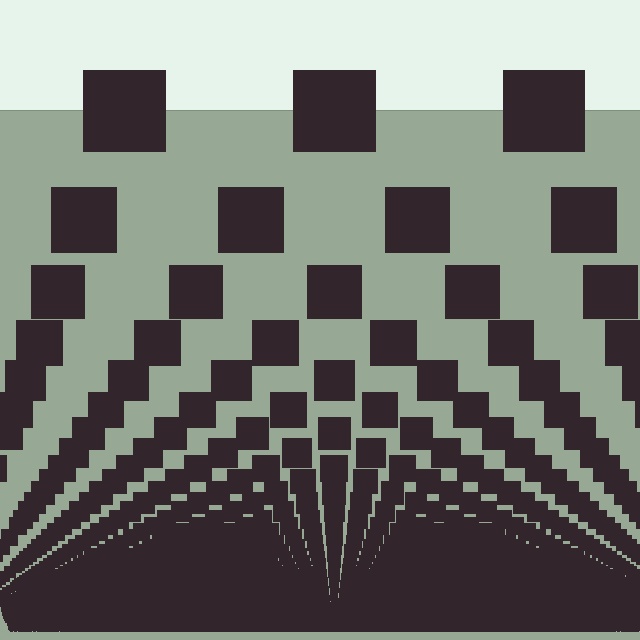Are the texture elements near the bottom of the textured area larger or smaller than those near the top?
Smaller. The gradient is inverted — elements near the bottom are smaller and denser.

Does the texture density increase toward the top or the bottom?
Density increases toward the bottom.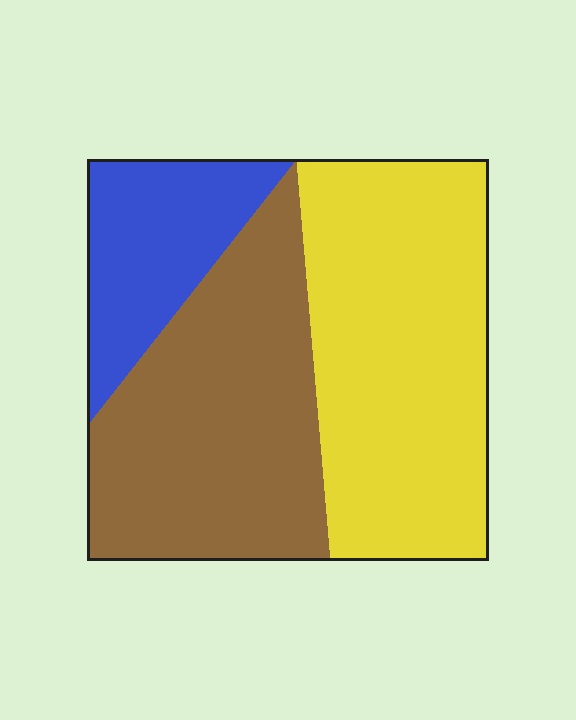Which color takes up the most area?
Yellow, at roughly 45%.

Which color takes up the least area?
Blue, at roughly 15%.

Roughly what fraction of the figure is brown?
Brown covers 39% of the figure.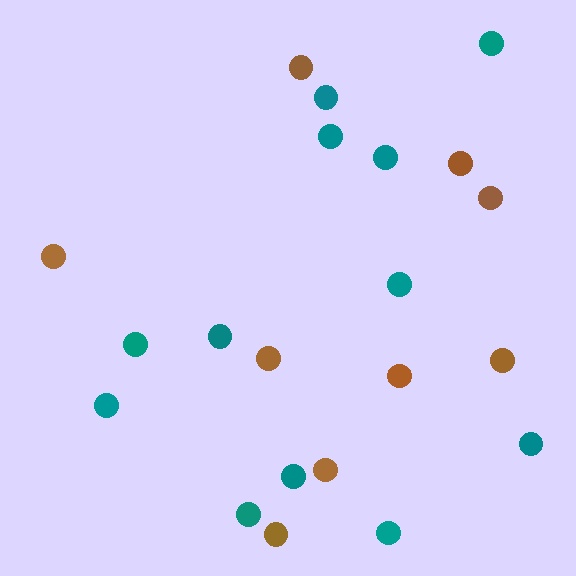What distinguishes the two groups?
There are 2 groups: one group of brown circles (9) and one group of teal circles (12).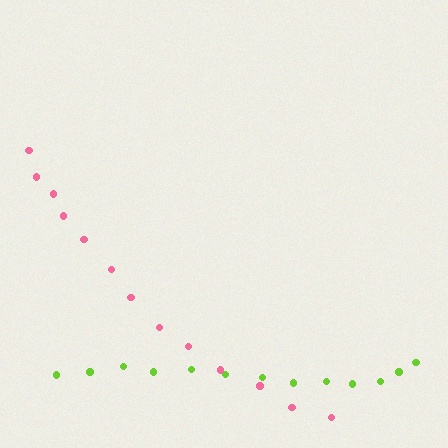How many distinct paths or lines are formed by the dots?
There are 2 distinct paths.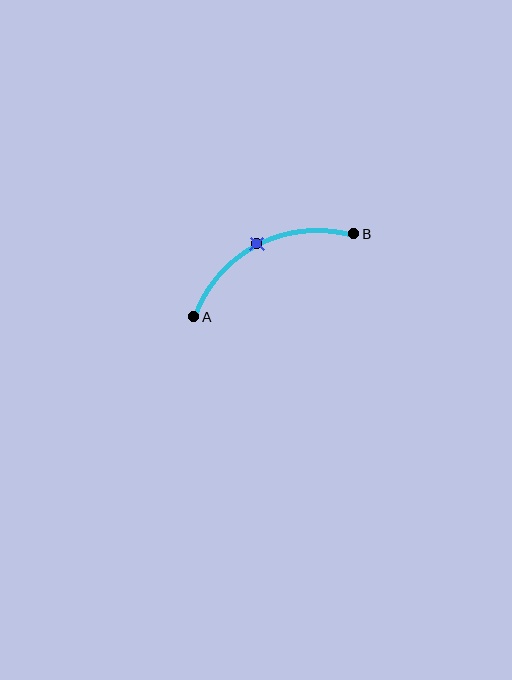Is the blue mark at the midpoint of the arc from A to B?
Yes. The blue mark lies on the arc at equal arc-length from both A and B — it is the arc midpoint.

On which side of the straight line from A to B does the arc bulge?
The arc bulges above the straight line connecting A and B.